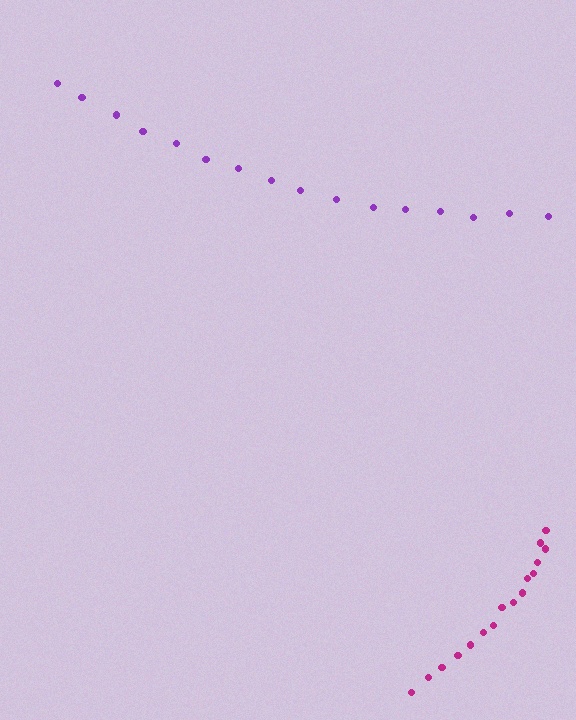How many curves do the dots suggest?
There are 2 distinct paths.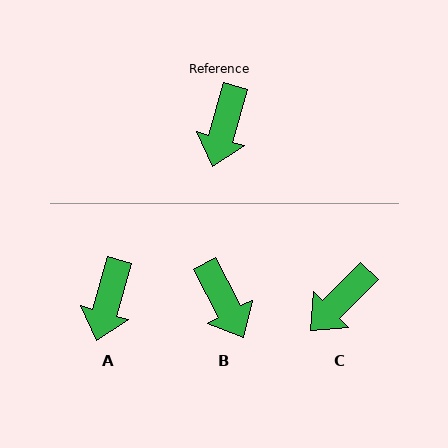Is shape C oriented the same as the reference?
No, it is off by about 29 degrees.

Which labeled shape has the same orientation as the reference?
A.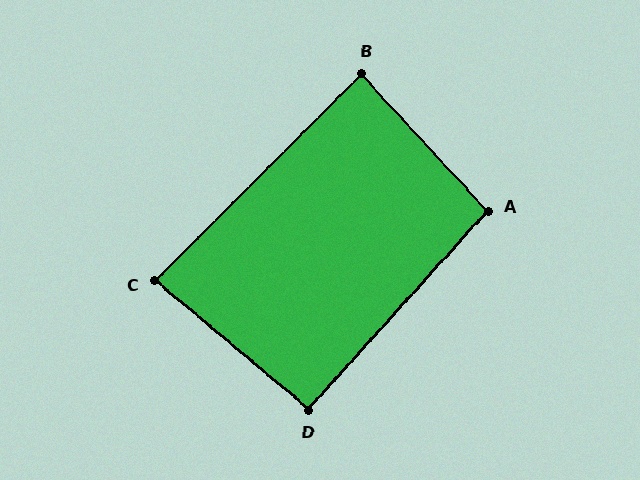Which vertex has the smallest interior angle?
C, at approximately 85 degrees.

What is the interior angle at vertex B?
Approximately 88 degrees (approximately right).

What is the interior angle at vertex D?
Approximately 92 degrees (approximately right).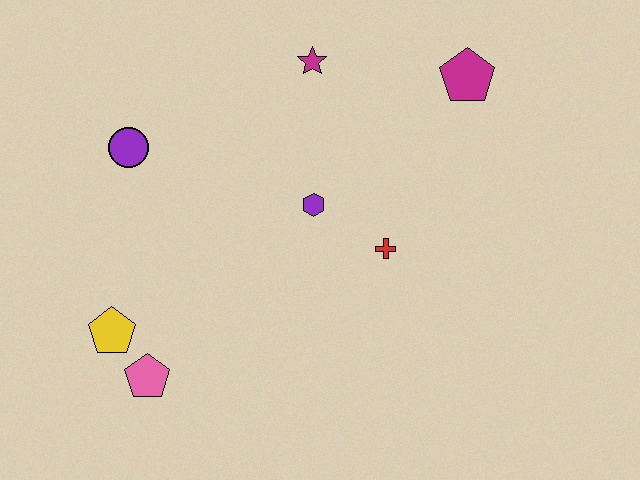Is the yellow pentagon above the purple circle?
No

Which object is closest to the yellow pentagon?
The pink pentagon is closest to the yellow pentagon.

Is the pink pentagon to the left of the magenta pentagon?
Yes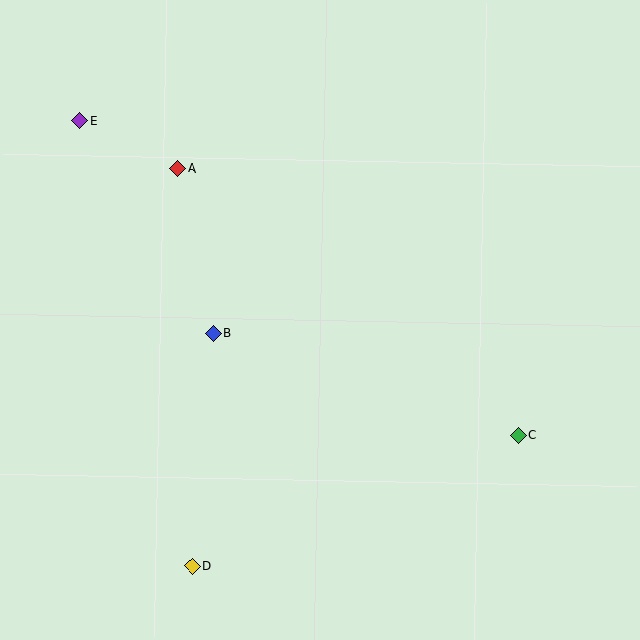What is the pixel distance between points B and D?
The distance between B and D is 233 pixels.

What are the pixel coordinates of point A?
Point A is at (178, 169).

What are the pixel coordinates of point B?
Point B is at (213, 333).